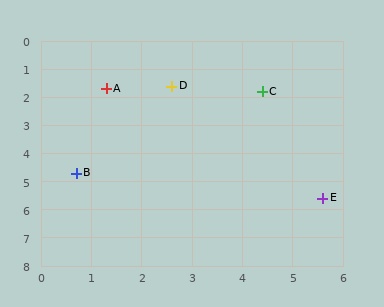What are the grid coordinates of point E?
Point E is at approximately (5.6, 5.6).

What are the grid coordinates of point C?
Point C is at approximately (4.4, 1.8).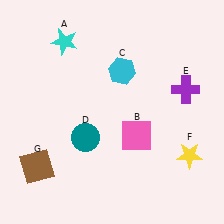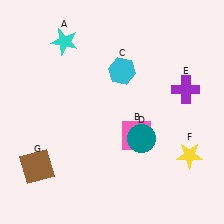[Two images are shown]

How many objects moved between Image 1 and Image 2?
1 object moved between the two images.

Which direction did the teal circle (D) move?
The teal circle (D) moved right.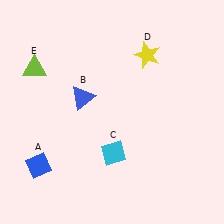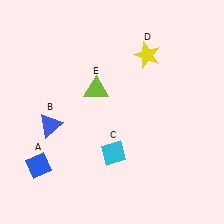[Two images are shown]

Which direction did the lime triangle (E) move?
The lime triangle (E) moved right.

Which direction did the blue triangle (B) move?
The blue triangle (B) moved left.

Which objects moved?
The objects that moved are: the blue triangle (B), the lime triangle (E).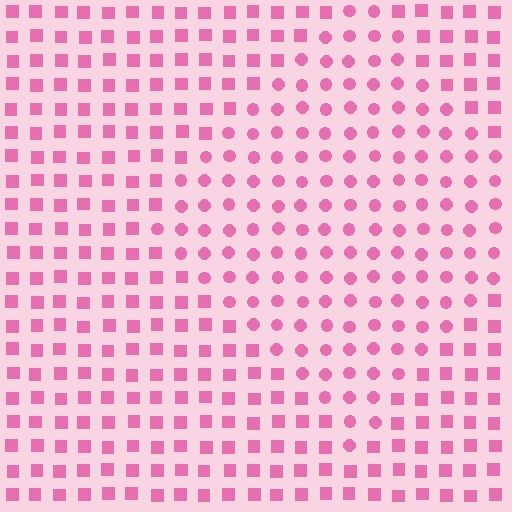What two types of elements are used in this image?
The image uses circles inside the diamond region and squares outside it.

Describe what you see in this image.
The image is filled with small pink elements arranged in a uniform grid. A diamond-shaped region contains circles, while the surrounding area contains squares. The boundary is defined purely by the change in element shape.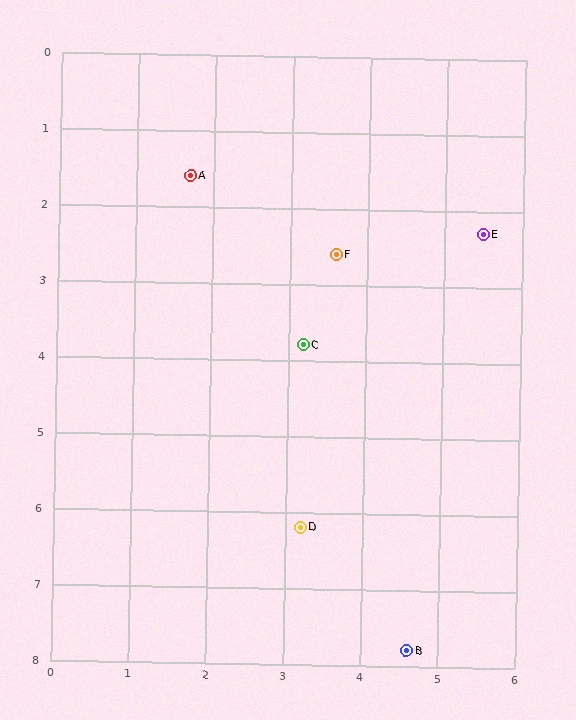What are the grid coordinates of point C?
Point C is at approximately (3.2, 3.8).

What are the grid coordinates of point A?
Point A is at approximately (1.7, 1.6).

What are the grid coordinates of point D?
Point D is at approximately (3.2, 6.2).